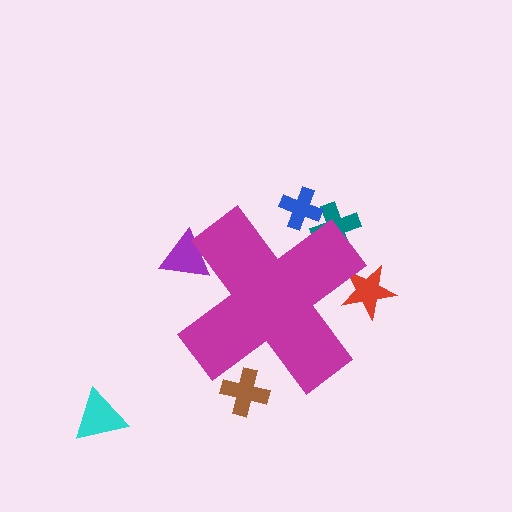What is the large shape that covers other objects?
A magenta cross.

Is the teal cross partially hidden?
Yes, the teal cross is partially hidden behind the magenta cross.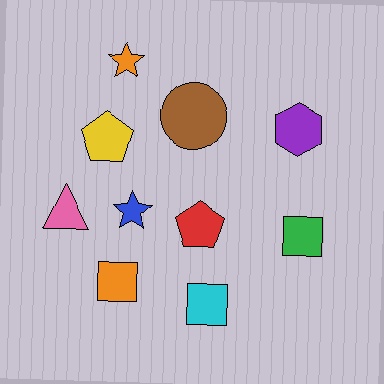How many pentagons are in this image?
There are 2 pentagons.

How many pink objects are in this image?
There is 1 pink object.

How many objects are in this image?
There are 10 objects.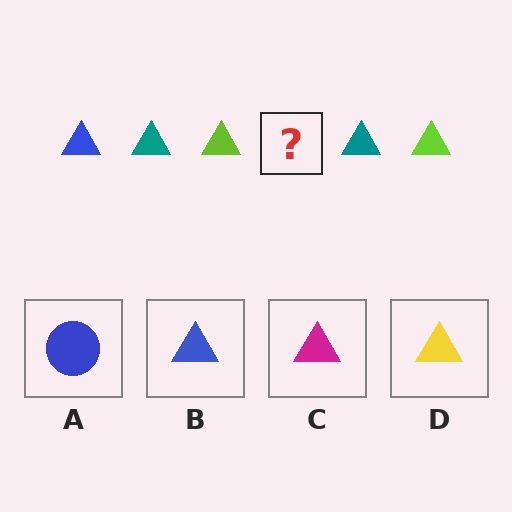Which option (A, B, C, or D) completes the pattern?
B.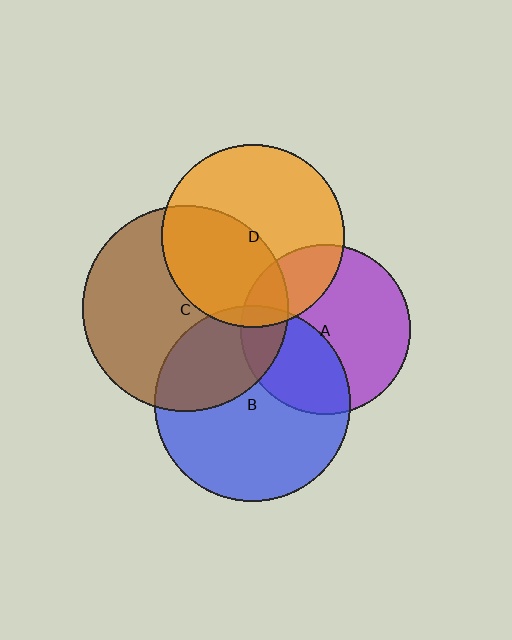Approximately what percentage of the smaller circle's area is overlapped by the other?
Approximately 25%.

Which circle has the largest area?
Circle C (brown).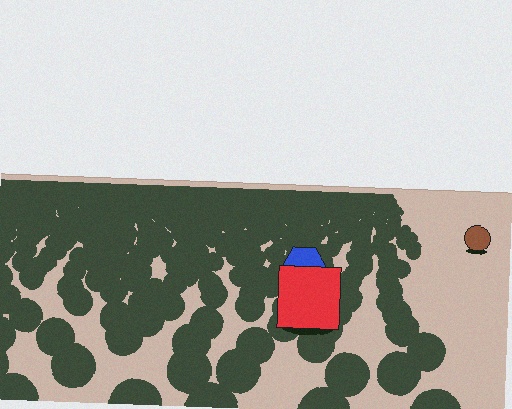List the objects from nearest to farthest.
From nearest to farthest: the red square, the blue hexagon, the brown circle.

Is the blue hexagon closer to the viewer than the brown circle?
Yes. The blue hexagon is closer — you can tell from the texture gradient: the ground texture is coarser near it.